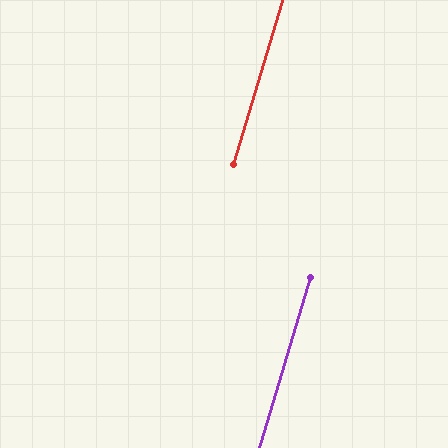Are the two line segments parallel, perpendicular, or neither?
Parallel — their directions differ by only 0.1°.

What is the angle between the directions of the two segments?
Approximately 0 degrees.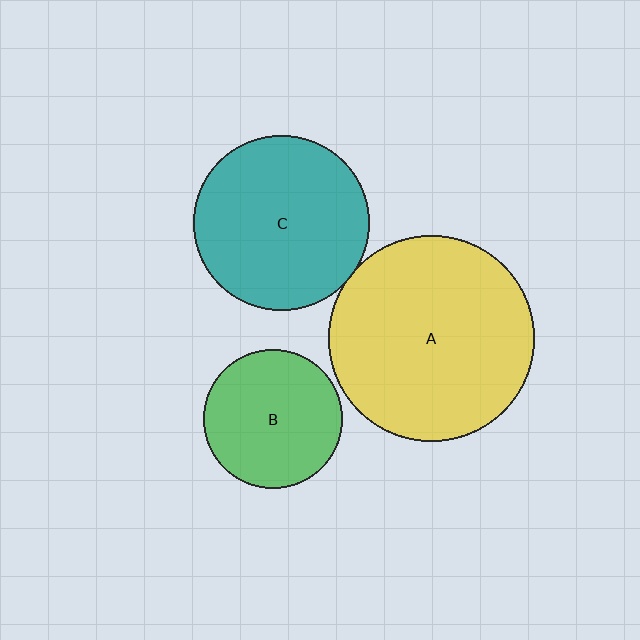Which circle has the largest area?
Circle A (yellow).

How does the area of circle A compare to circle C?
Approximately 1.4 times.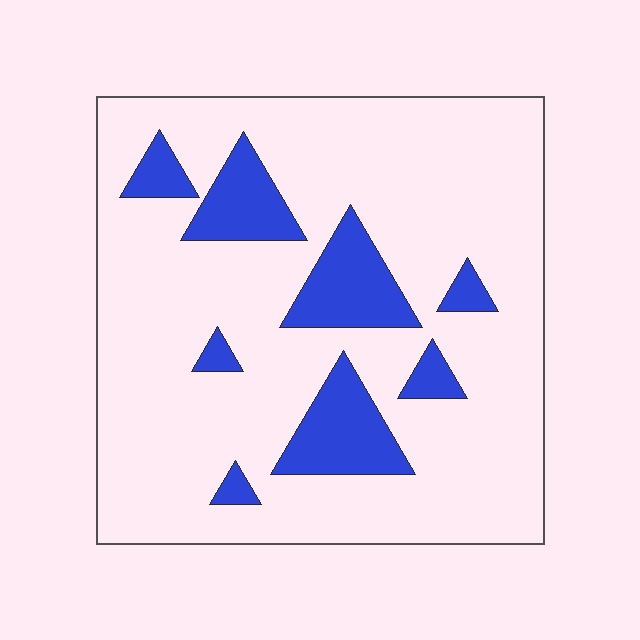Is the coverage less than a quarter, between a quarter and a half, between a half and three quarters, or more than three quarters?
Less than a quarter.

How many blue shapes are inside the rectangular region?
8.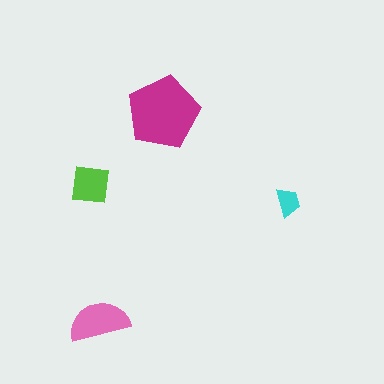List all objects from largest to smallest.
The magenta pentagon, the pink semicircle, the lime square, the cyan trapezoid.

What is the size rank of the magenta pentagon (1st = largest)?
1st.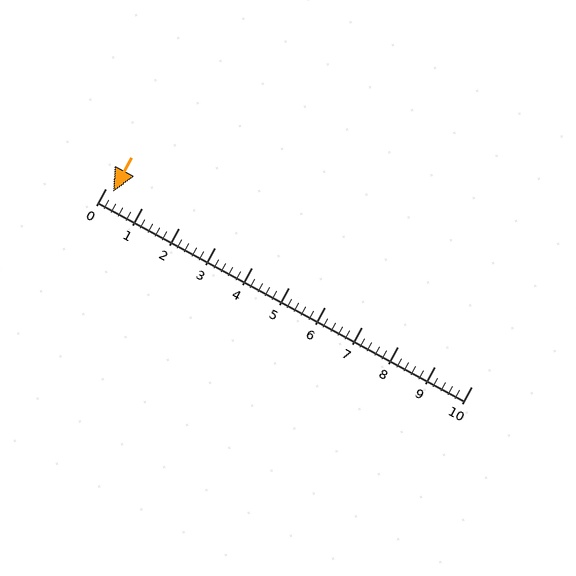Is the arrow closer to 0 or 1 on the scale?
The arrow is closer to 0.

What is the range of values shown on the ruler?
The ruler shows values from 0 to 10.